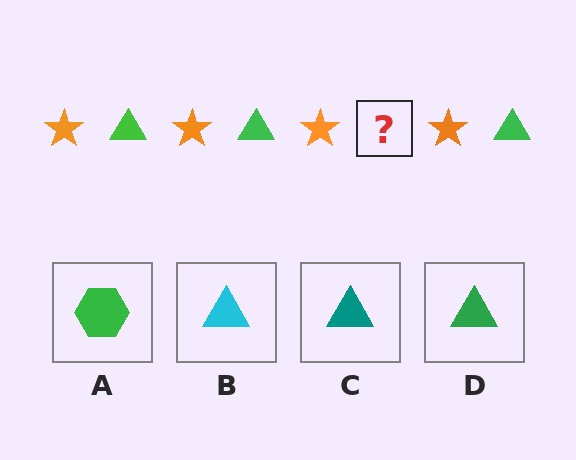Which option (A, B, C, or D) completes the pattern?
D.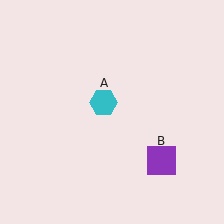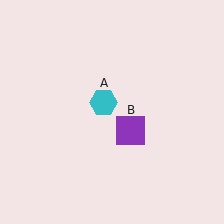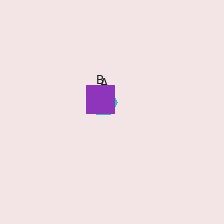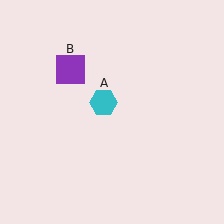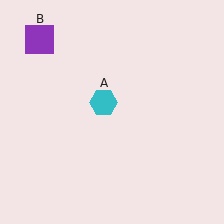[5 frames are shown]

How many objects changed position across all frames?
1 object changed position: purple square (object B).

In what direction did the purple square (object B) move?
The purple square (object B) moved up and to the left.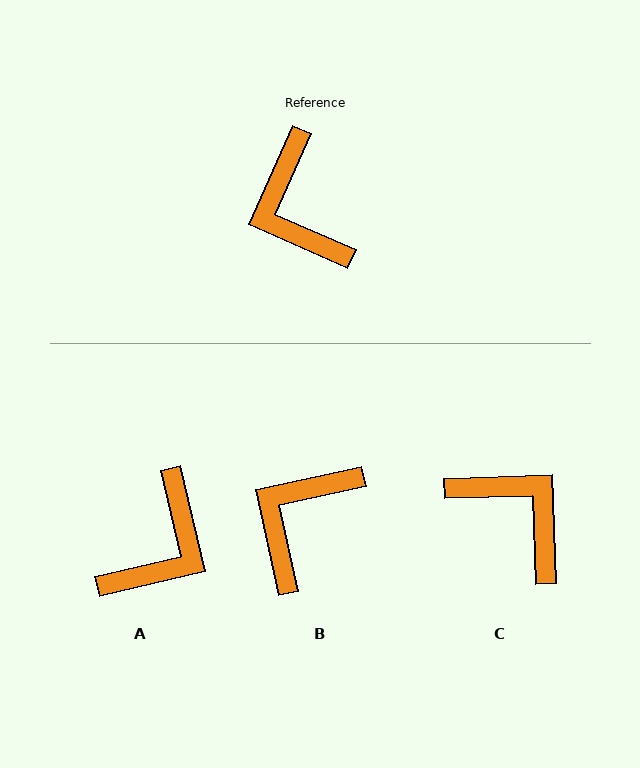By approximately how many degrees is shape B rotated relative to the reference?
Approximately 54 degrees clockwise.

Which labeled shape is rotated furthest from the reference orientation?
C, about 154 degrees away.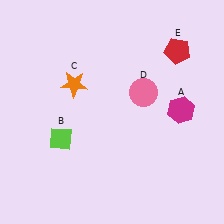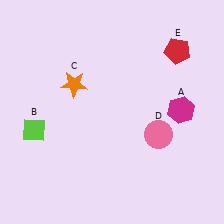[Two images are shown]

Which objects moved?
The objects that moved are: the lime diamond (B), the pink circle (D).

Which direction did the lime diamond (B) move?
The lime diamond (B) moved left.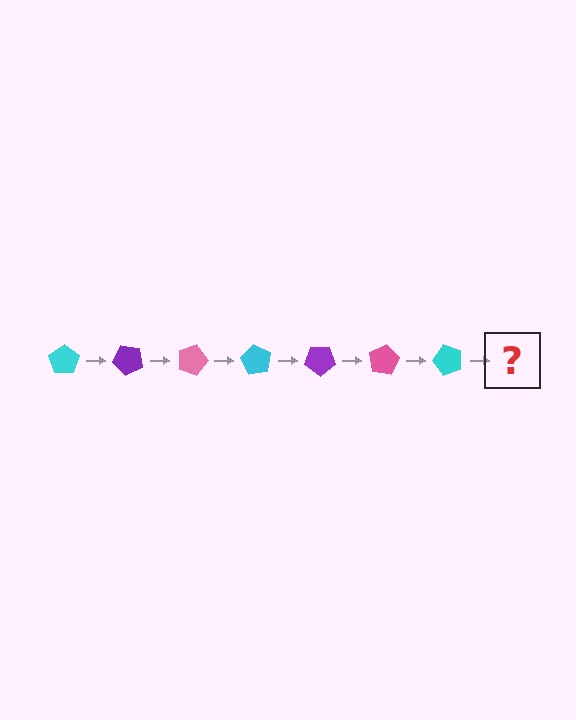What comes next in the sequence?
The next element should be a purple pentagon, rotated 315 degrees from the start.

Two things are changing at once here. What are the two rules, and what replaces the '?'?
The two rules are that it rotates 45 degrees each step and the color cycles through cyan, purple, and pink. The '?' should be a purple pentagon, rotated 315 degrees from the start.